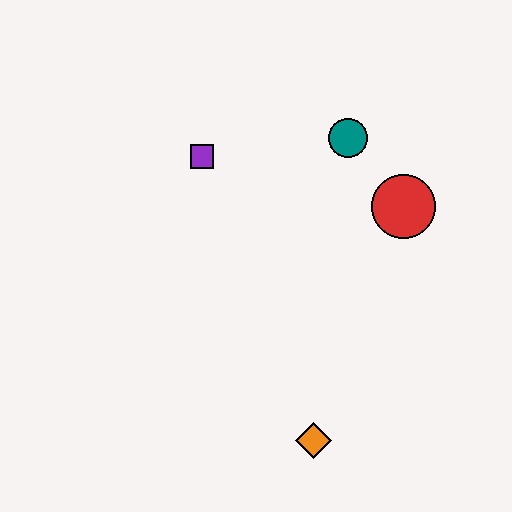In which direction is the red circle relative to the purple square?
The red circle is to the right of the purple square.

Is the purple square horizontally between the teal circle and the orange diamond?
No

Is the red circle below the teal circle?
Yes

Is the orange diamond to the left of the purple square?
No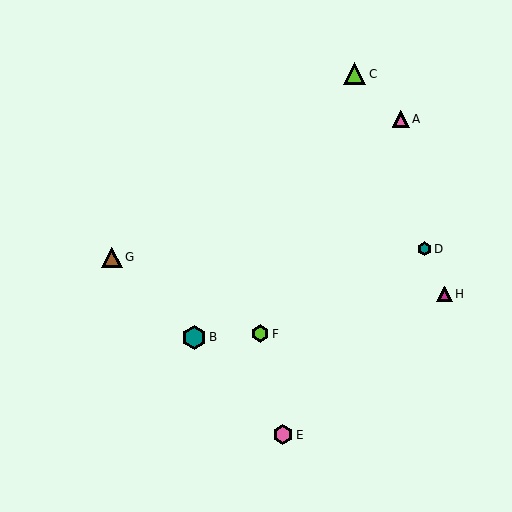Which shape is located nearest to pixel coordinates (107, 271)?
The brown triangle (labeled G) at (112, 257) is nearest to that location.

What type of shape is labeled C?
Shape C is a lime triangle.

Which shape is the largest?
The teal hexagon (labeled B) is the largest.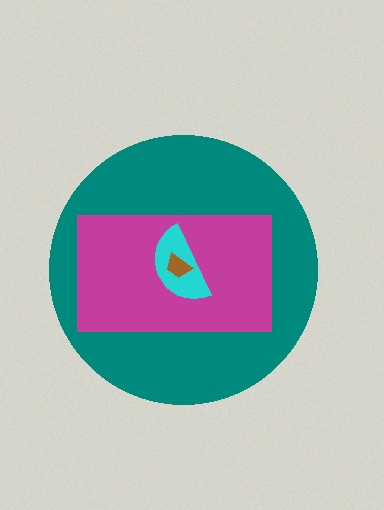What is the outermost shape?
The teal circle.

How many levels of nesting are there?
4.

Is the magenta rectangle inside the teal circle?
Yes.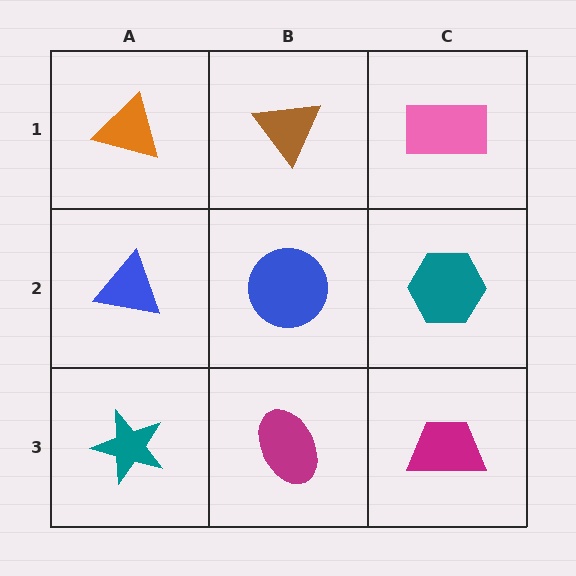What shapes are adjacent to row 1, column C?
A teal hexagon (row 2, column C), a brown triangle (row 1, column B).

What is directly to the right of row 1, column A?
A brown triangle.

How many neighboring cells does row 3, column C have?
2.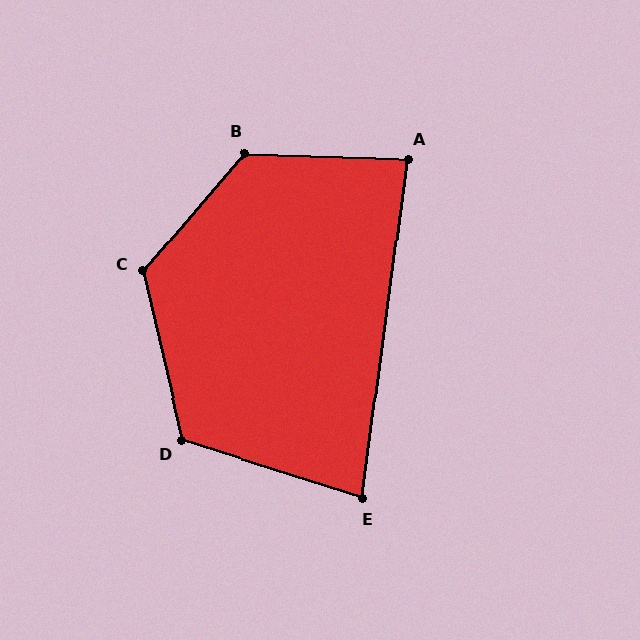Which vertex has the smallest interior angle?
E, at approximately 80 degrees.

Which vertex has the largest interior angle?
B, at approximately 128 degrees.